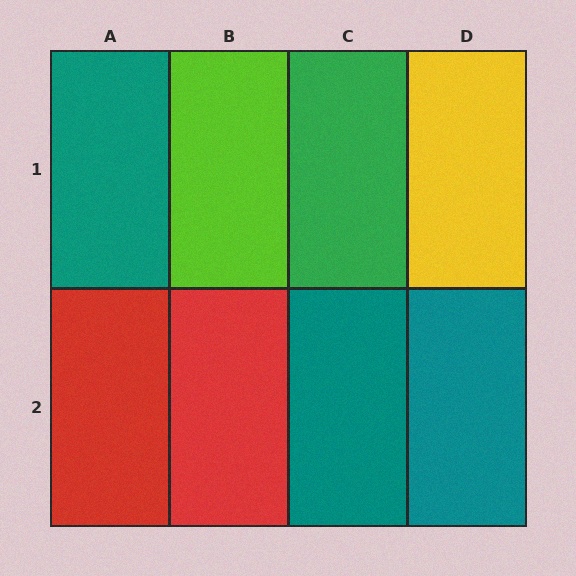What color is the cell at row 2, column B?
Red.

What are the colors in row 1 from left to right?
Teal, lime, green, yellow.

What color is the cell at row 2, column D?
Teal.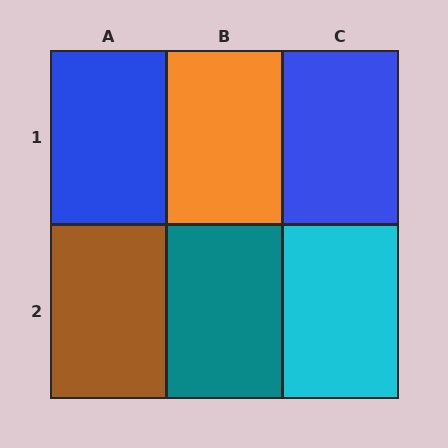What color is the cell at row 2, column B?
Teal.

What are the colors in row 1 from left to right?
Blue, orange, blue.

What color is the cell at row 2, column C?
Cyan.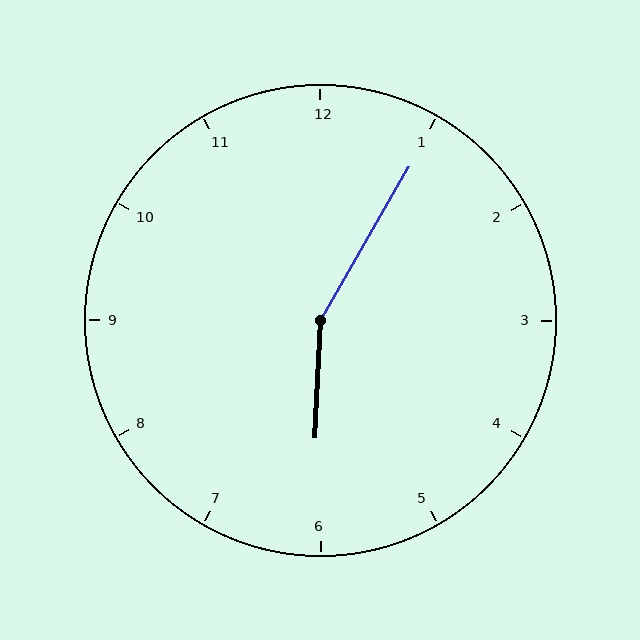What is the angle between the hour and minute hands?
Approximately 152 degrees.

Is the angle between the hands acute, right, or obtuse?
It is obtuse.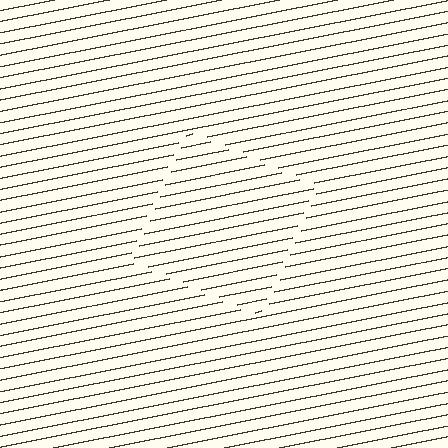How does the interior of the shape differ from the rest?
The interior of the shape contains the same grating, shifted by half a period — the contour is defined by the phase discontinuity where line-ends from the inner and outer gratings abut.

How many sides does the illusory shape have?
4 sides — the line-ends trace a square.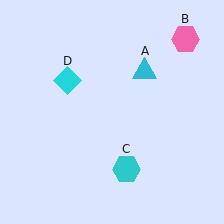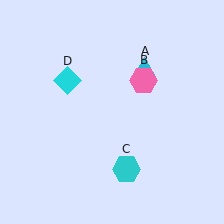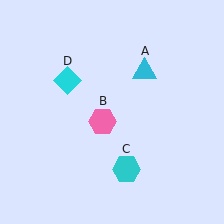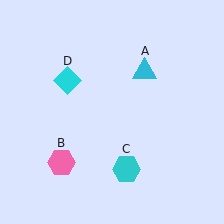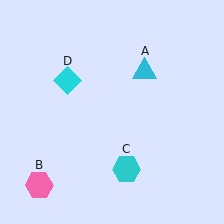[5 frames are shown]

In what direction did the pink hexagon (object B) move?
The pink hexagon (object B) moved down and to the left.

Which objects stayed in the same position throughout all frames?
Cyan triangle (object A) and cyan hexagon (object C) and cyan diamond (object D) remained stationary.